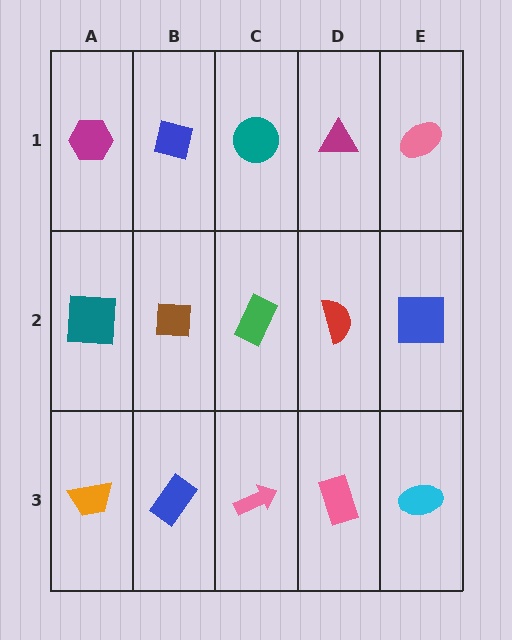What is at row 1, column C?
A teal circle.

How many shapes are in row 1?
5 shapes.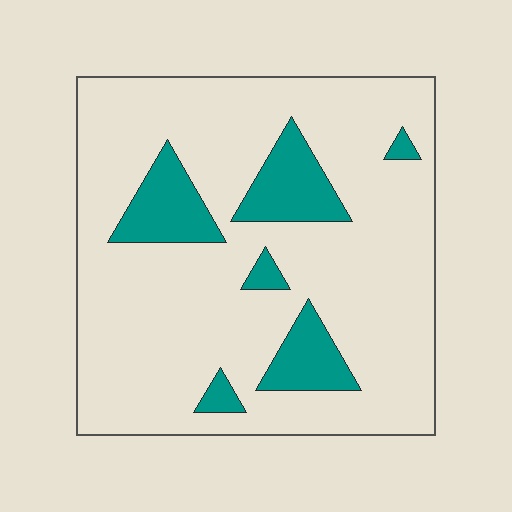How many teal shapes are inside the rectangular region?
6.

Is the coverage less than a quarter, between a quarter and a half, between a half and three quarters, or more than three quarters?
Less than a quarter.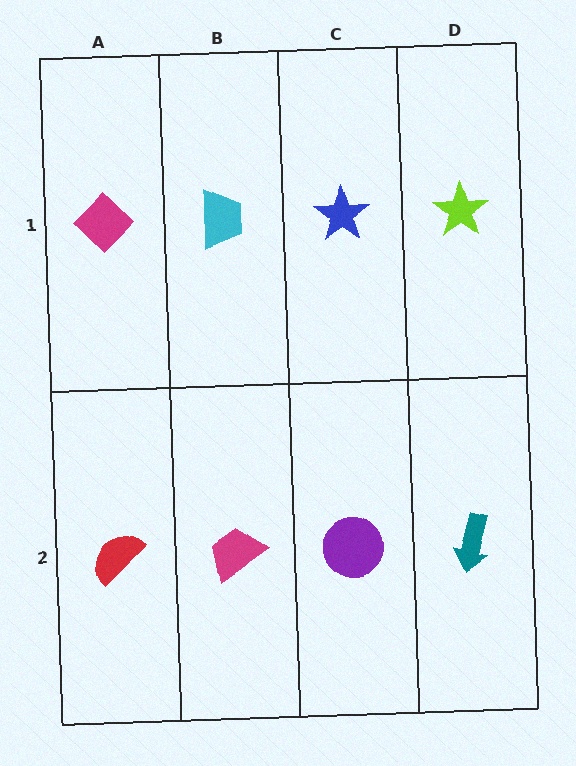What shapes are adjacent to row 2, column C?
A blue star (row 1, column C), a magenta trapezoid (row 2, column B), a teal arrow (row 2, column D).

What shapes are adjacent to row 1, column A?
A red semicircle (row 2, column A), a cyan trapezoid (row 1, column B).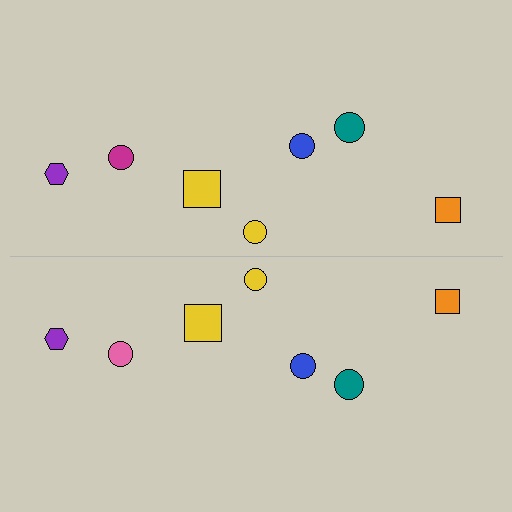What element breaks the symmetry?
The pink circle on the bottom side breaks the symmetry — its mirror counterpart is magenta.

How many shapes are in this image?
There are 14 shapes in this image.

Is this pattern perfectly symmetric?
No, the pattern is not perfectly symmetric. The pink circle on the bottom side breaks the symmetry — its mirror counterpart is magenta.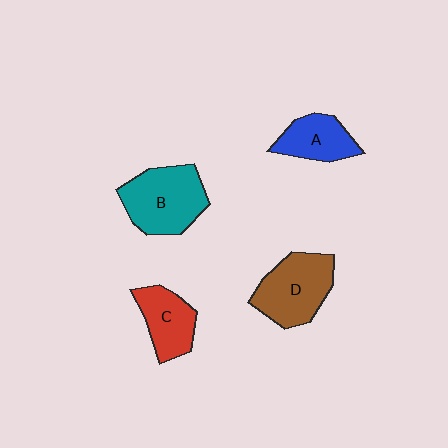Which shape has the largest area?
Shape B (teal).